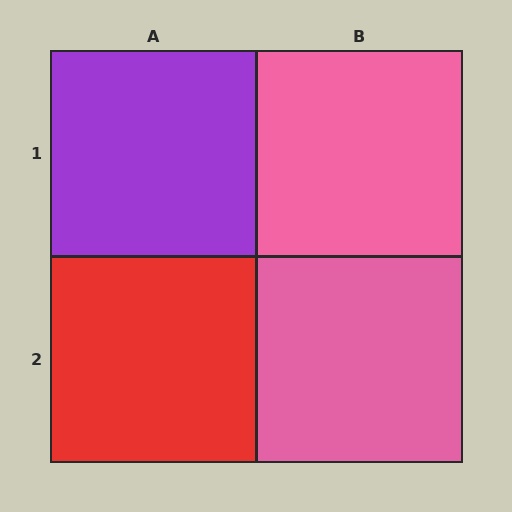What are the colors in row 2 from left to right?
Red, pink.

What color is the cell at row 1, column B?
Pink.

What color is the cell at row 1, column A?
Purple.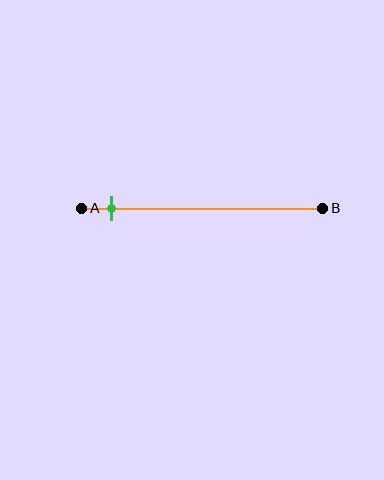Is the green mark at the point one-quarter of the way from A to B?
No, the mark is at about 15% from A, not at the 25% one-quarter point.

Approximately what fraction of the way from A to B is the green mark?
The green mark is approximately 15% of the way from A to B.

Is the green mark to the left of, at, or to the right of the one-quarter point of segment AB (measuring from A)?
The green mark is to the left of the one-quarter point of segment AB.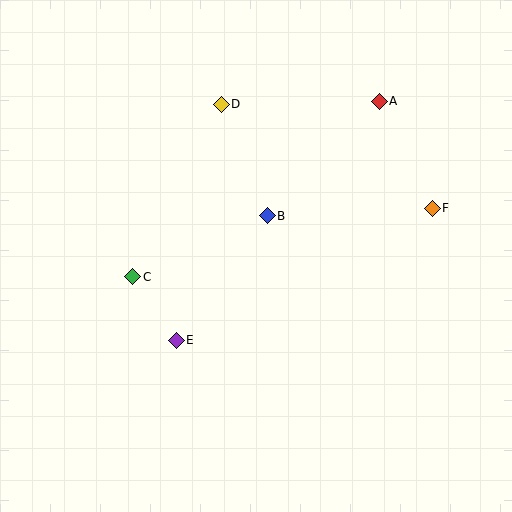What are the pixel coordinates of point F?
Point F is at (432, 208).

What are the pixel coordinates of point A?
Point A is at (379, 101).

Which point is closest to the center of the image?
Point B at (267, 216) is closest to the center.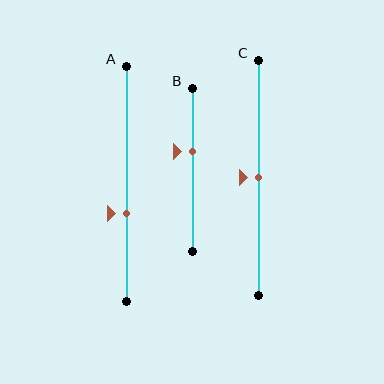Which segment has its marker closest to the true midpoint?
Segment C has its marker closest to the true midpoint.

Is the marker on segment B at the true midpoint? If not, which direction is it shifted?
No, the marker on segment B is shifted upward by about 11% of the segment length.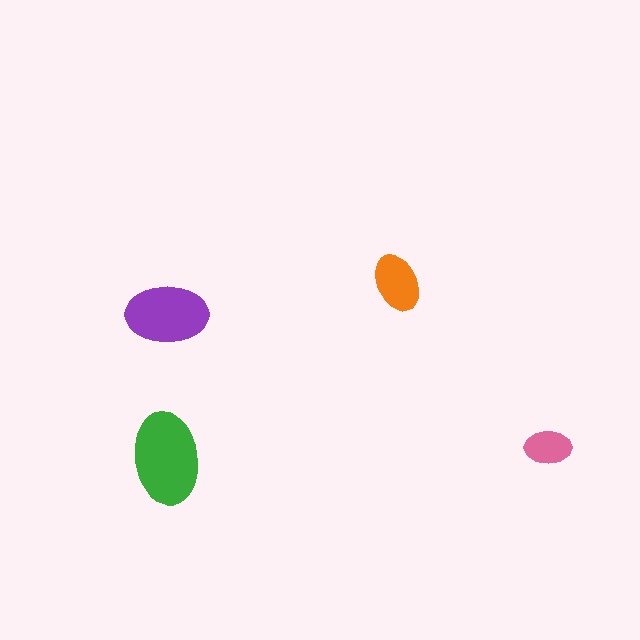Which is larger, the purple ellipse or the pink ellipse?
The purple one.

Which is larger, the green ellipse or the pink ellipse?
The green one.